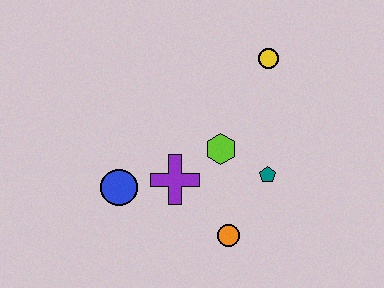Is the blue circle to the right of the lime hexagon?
No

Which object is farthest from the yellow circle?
The blue circle is farthest from the yellow circle.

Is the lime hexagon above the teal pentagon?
Yes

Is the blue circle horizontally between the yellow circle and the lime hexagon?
No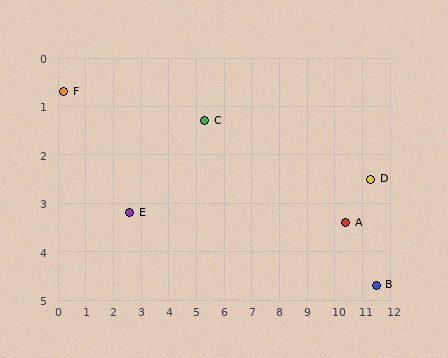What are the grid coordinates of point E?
Point E is at approximately (2.6, 3.2).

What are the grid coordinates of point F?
Point F is at approximately (0.2, 0.7).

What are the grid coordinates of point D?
Point D is at approximately (11.3, 2.5).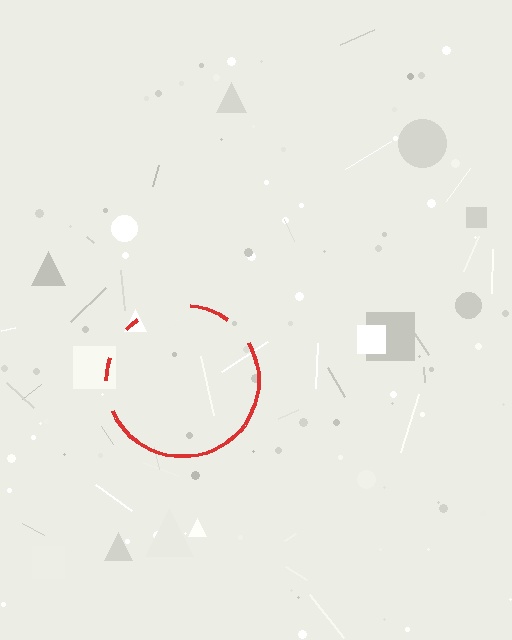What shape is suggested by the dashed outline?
The dashed outline suggests a circle.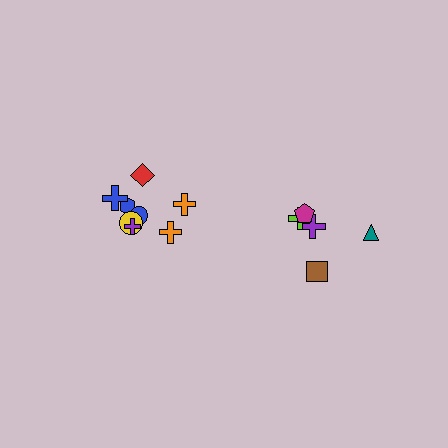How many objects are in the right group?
There are 5 objects.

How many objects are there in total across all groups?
There are 13 objects.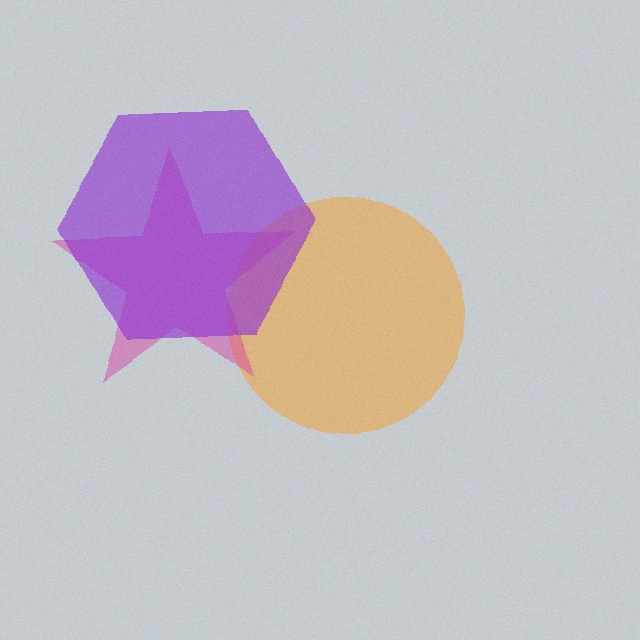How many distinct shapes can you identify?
There are 3 distinct shapes: an orange circle, a magenta star, a purple hexagon.